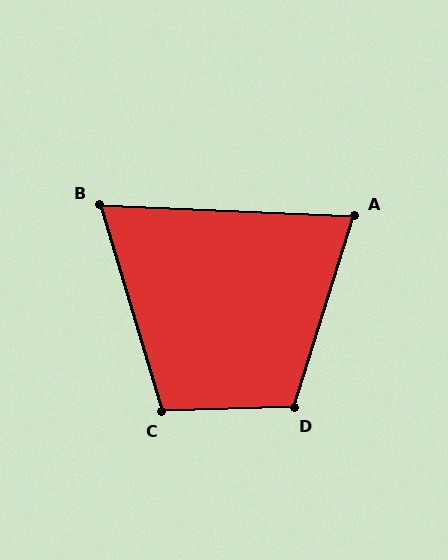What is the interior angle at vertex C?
Approximately 105 degrees (obtuse).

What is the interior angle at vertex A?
Approximately 75 degrees (acute).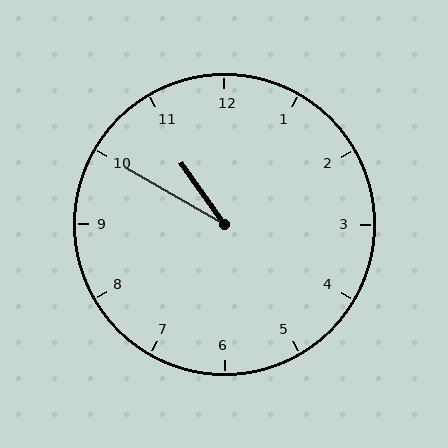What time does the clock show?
10:50.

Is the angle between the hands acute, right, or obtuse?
It is acute.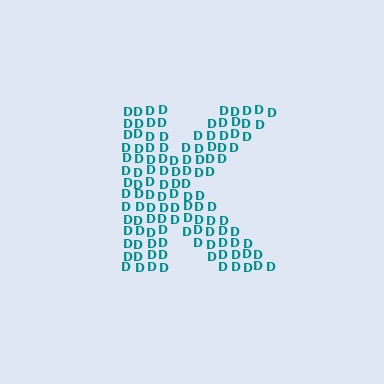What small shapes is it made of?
It is made of small letter D's.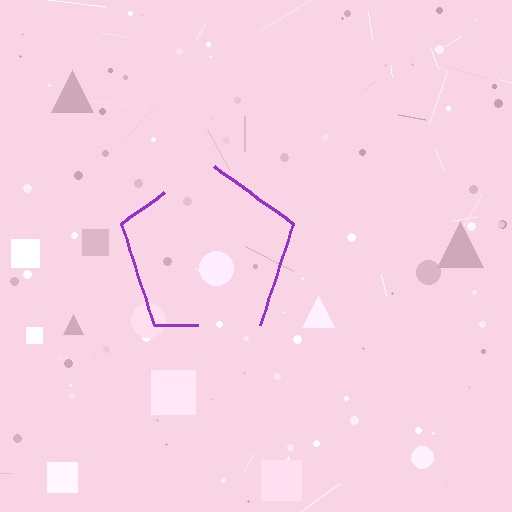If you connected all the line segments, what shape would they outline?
They would outline a pentagon.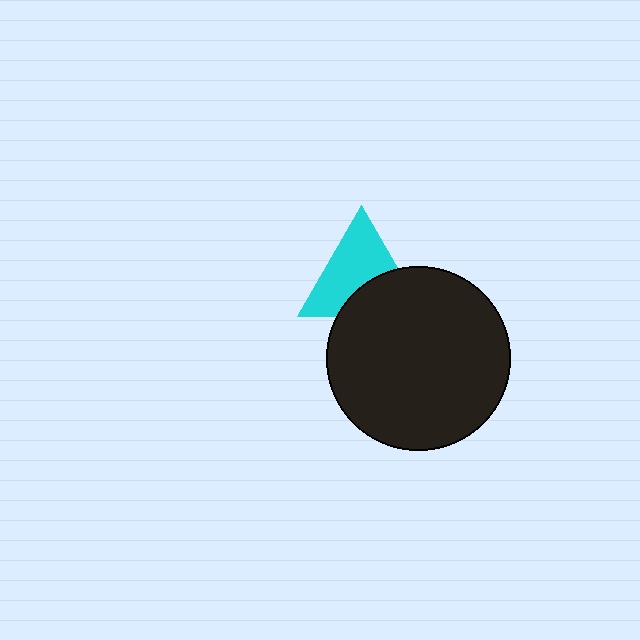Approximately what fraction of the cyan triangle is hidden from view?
Roughly 37% of the cyan triangle is hidden behind the black circle.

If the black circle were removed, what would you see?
You would see the complete cyan triangle.